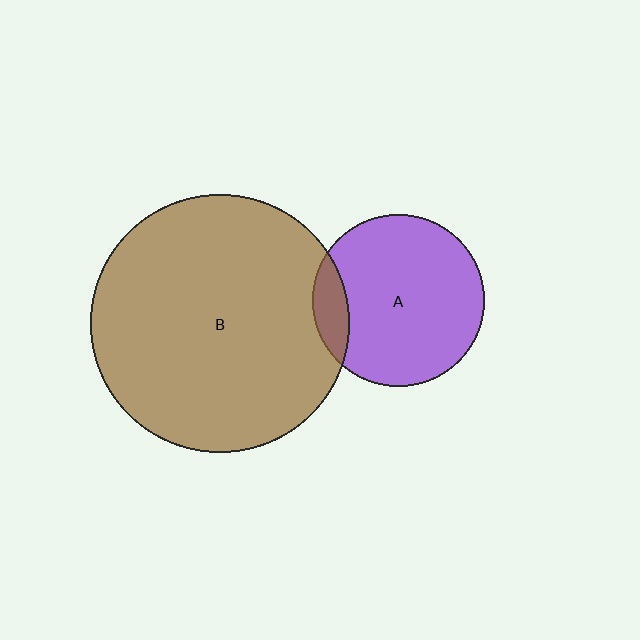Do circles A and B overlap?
Yes.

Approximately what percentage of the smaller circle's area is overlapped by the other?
Approximately 10%.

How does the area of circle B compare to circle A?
Approximately 2.3 times.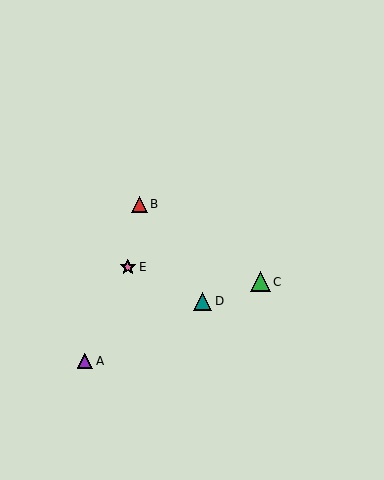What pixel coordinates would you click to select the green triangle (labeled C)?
Click at (260, 282) to select the green triangle C.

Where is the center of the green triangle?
The center of the green triangle is at (260, 282).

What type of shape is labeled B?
Shape B is a red triangle.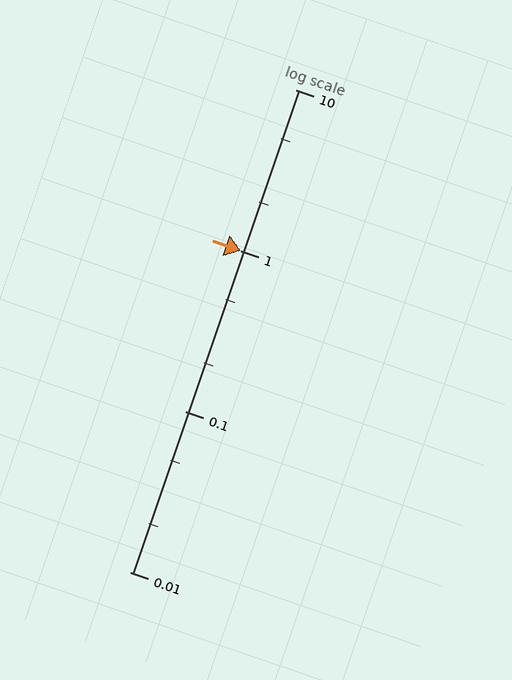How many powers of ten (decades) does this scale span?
The scale spans 3 decades, from 0.01 to 10.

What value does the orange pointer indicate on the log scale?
The pointer indicates approximately 1.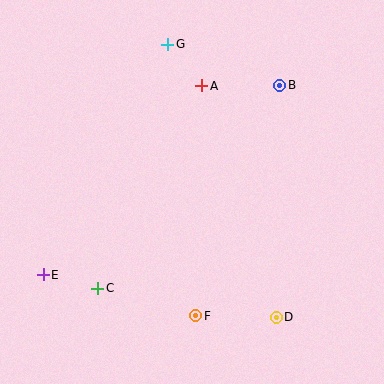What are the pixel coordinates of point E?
Point E is at (43, 275).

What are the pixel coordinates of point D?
Point D is at (276, 317).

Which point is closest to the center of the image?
Point A at (202, 86) is closest to the center.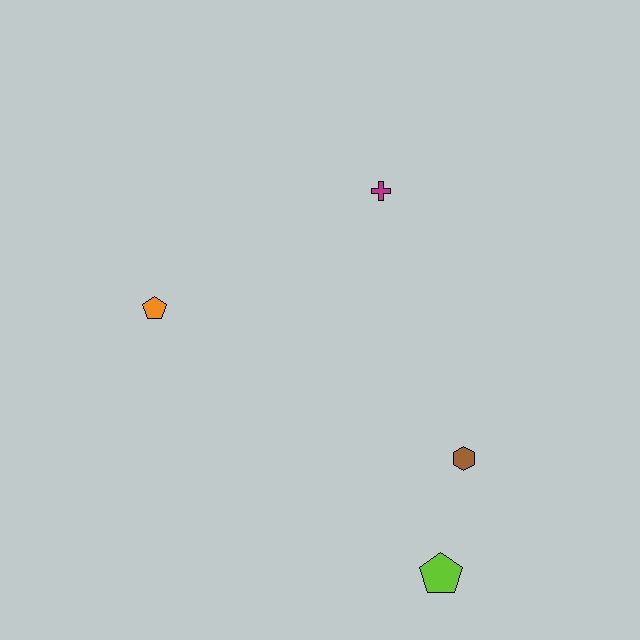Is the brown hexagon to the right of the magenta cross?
Yes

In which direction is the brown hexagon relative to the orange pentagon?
The brown hexagon is to the right of the orange pentagon.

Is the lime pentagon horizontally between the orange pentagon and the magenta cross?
No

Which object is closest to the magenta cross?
The orange pentagon is closest to the magenta cross.